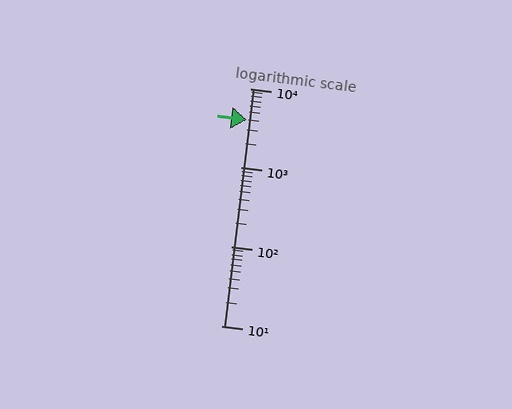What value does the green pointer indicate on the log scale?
The pointer indicates approximately 4000.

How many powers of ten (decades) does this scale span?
The scale spans 3 decades, from 10 to 10000.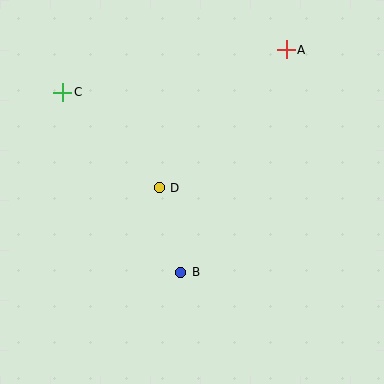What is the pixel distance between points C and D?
The distance between C and D is 136 pixels.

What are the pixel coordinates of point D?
Point D is at (159, 188).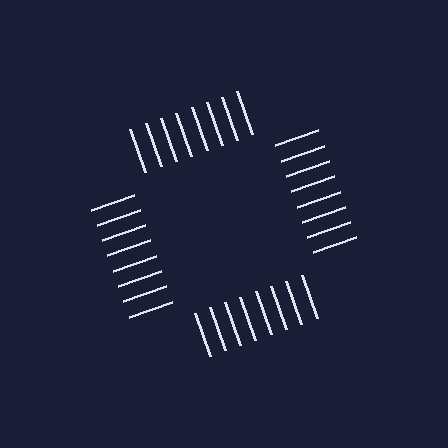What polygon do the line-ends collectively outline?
An illusory square — the line segments terminate on its edges but no continuous stroke is drawn.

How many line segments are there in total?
32 — 8 along each of the 4 edges.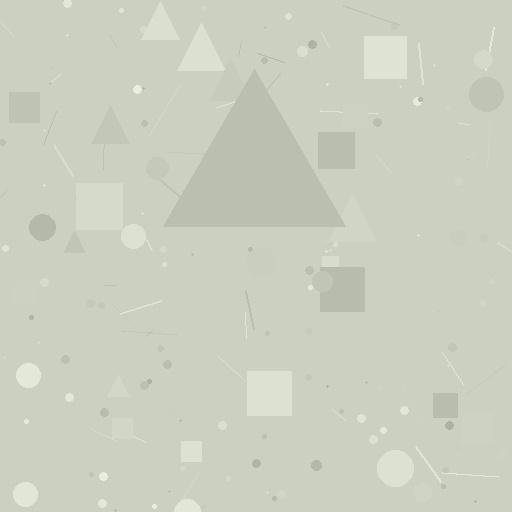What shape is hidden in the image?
A triangle is hidden in the image.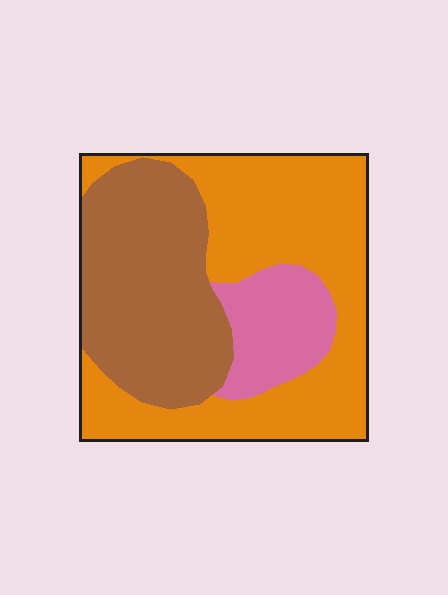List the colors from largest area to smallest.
From largest to smallest: orange, brown, pink.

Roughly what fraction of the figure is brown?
Brown covers 36% of the figure.